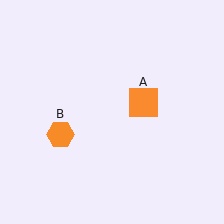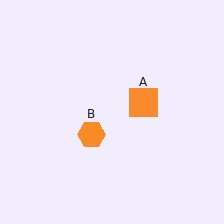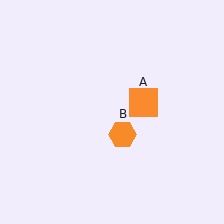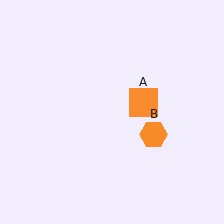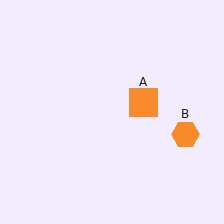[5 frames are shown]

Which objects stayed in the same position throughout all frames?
Orange square (object A) remained stationary.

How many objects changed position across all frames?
1 object changed position: orange hexagon (object B).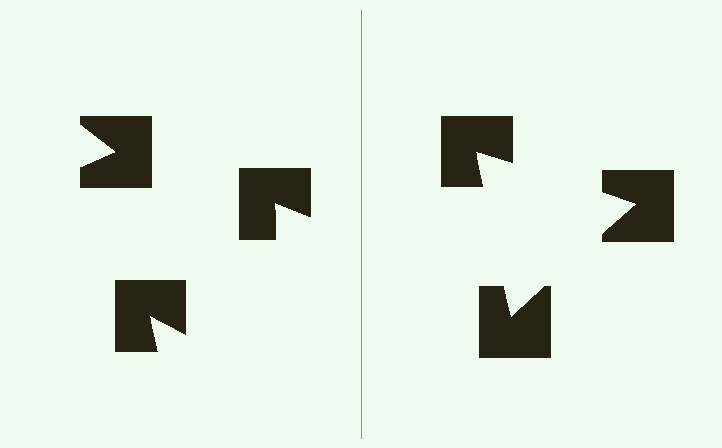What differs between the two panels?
The notched squares are positioned identically on both sides; only the wedge orientations differ. On the right they align to a triangle; on the left they are misaligned.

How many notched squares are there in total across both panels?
6 — 3 on each side.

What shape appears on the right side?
An illusory triangle.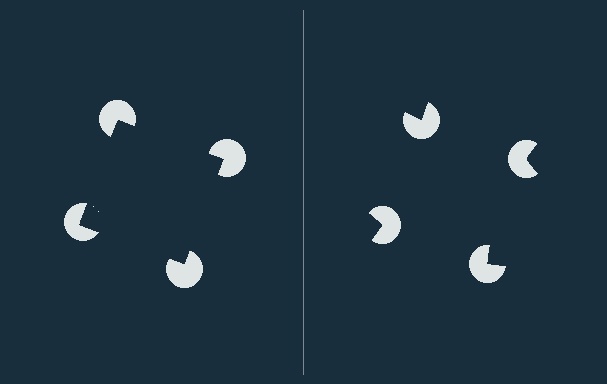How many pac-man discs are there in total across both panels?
8 — 4 on each side.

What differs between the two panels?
The pac-man discs are positioned identically on both sides; only the wedge orientations differ. On the left they align to a square; on the right they are misaligned.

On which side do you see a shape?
An illusory square appears on the left side. On the right side the wedge cuts are rotated, so no coherent shape forms.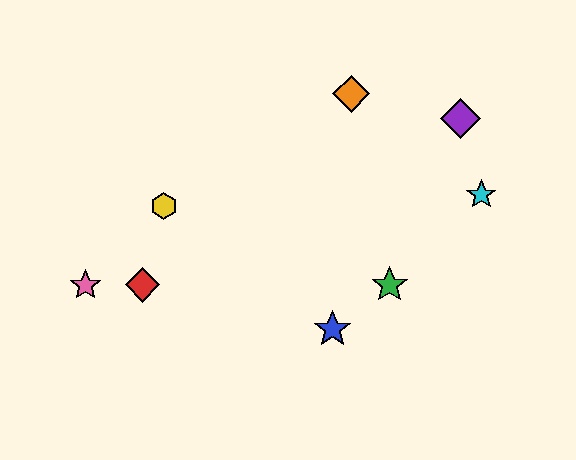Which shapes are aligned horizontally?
The red diamond, the green star, the pink star are aligned horizontally.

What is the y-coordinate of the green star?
The green star is at y≈285.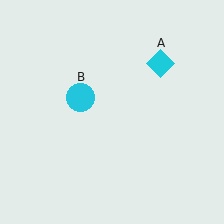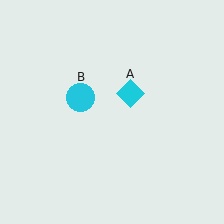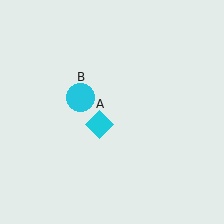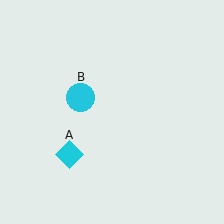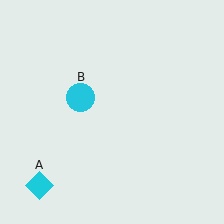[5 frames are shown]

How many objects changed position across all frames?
1 object changed position: cyan diamond (object A).